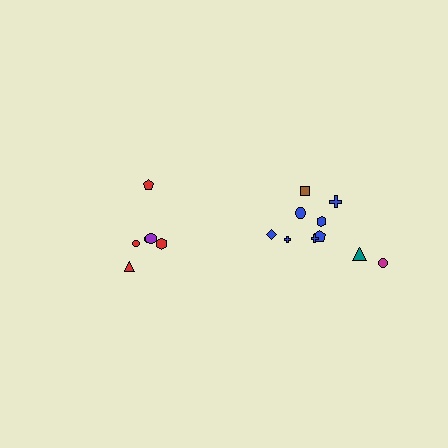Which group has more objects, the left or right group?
The right group.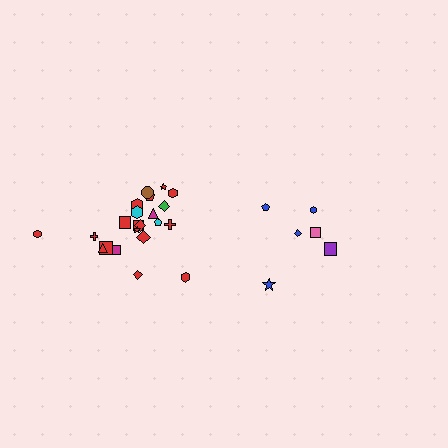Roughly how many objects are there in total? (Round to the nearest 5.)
Roughly 30 objects in total.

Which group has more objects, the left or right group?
The left group.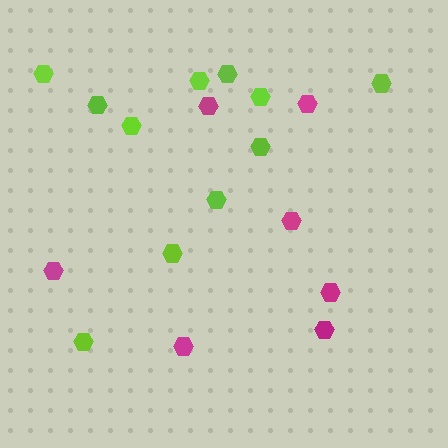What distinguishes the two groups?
There are 2 groups: one group of lime hexagons (11) and one group of magenta hexagons (7).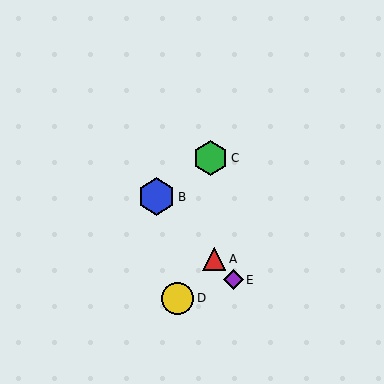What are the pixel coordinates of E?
Object E is at (233, 280).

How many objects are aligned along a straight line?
3 objects (A, B, E) are aligned along a straight line.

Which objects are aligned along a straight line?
Objects A, B, E are aligned along a straight line.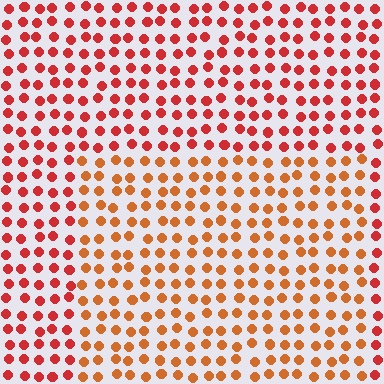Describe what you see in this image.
The image is filled with small red elements in a uniform arrangement. A rectangle-shaped region is visible where the elements are tinted to a slightly different hue, forming a subtle color boundary.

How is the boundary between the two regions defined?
The boundary is defined purely by a slight shift in hue (about 26 degrees). Spacing, size, and orientation are identical on both sides.